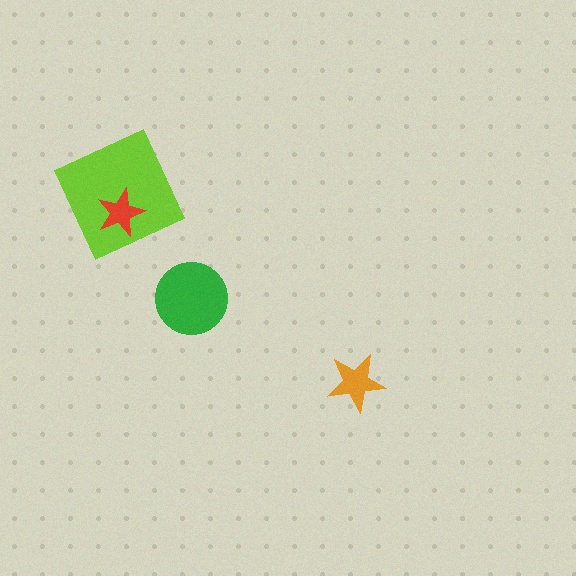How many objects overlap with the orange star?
0 objects overlap with the orange star.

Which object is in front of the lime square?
The red star is in front of the lime square.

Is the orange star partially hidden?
No, no other shape covers it.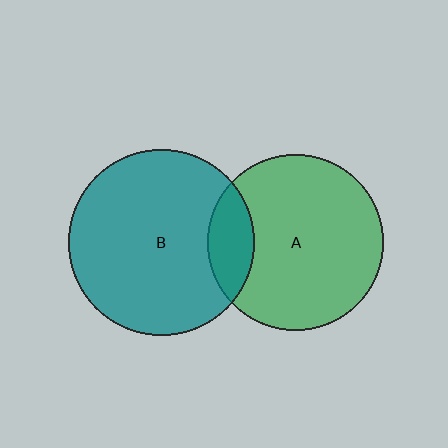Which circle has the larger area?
Circle B (teal).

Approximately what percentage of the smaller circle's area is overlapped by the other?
Approximately 15%.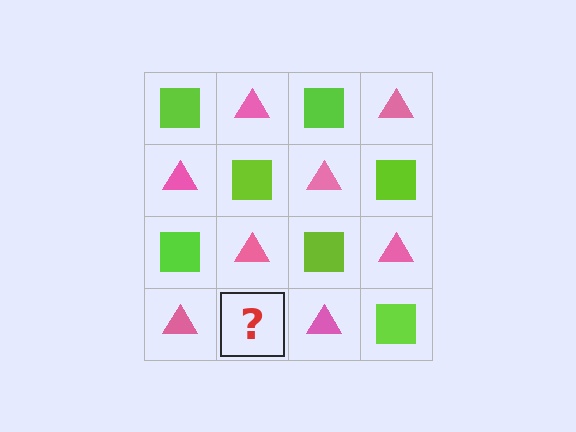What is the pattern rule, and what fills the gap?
The rule is that it alternates lime square and pink triangle in a checkerboard pattern. The gap should be filled with a lime square.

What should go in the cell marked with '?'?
The missing cell should contain a lime square.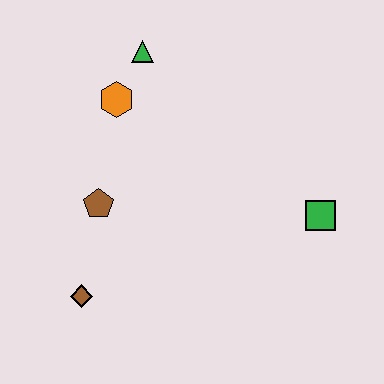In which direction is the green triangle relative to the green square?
The green triangle is to the left of the green square.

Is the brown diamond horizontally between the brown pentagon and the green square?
No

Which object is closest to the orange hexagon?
The green triangle is closest to the orange hexagon.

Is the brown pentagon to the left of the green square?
Yes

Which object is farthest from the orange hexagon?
The green square is farthest from the orange hexagon.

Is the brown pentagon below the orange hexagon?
Yes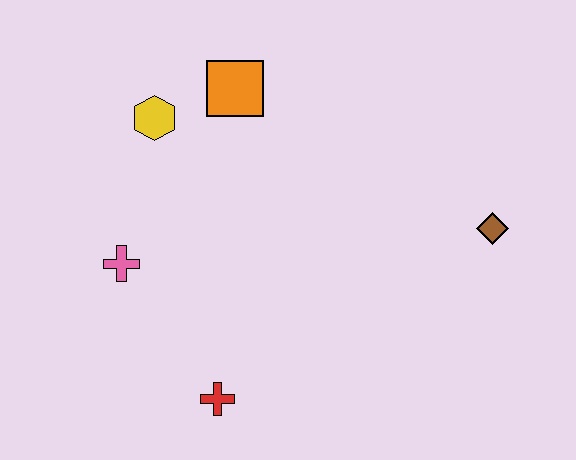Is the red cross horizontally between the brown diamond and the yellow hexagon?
Yes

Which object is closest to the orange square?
The yellow hexagon is closest to the orange square.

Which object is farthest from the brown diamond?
The pink cross is farthest from the brown diamond.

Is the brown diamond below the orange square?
Yes